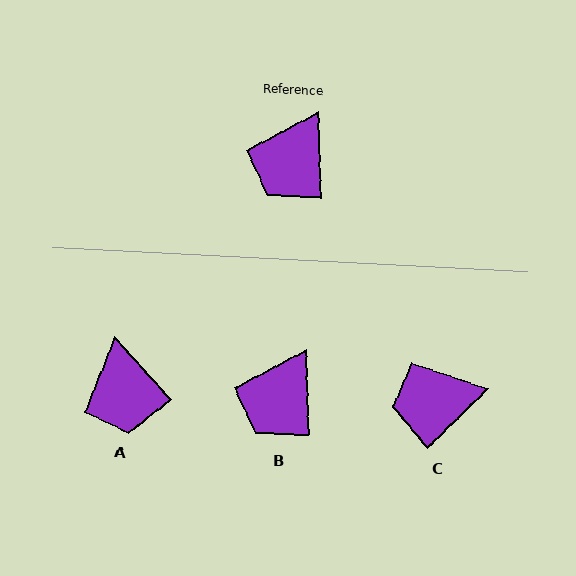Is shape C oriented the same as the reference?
No, it is off by about 47 degrees.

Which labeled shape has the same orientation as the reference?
B.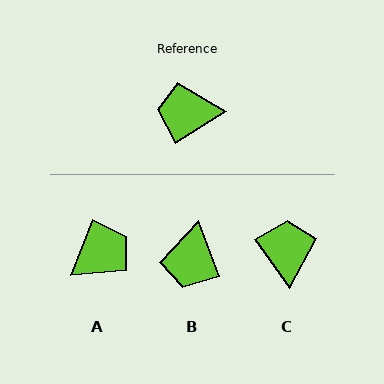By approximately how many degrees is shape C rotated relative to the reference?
Approximately 87 degrees clockwise.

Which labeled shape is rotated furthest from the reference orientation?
A, about 144 degrees away.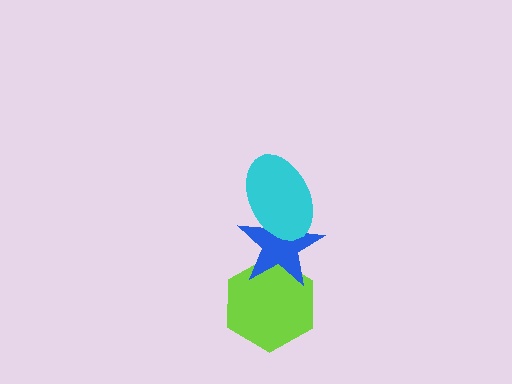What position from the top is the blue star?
The blue star is 2nd from the top.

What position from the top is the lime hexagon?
The lime hexagon is 3rd from the top.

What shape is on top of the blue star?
The cyan ellipse is on top of the blue star.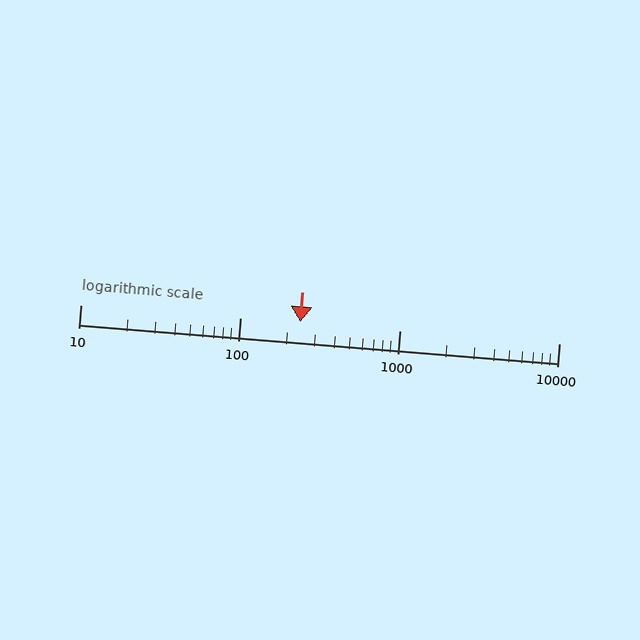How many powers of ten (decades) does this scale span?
The scale spans 3 decades, from 10 to 10000.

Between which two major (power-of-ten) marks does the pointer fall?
The pointer is between 100 and 1000.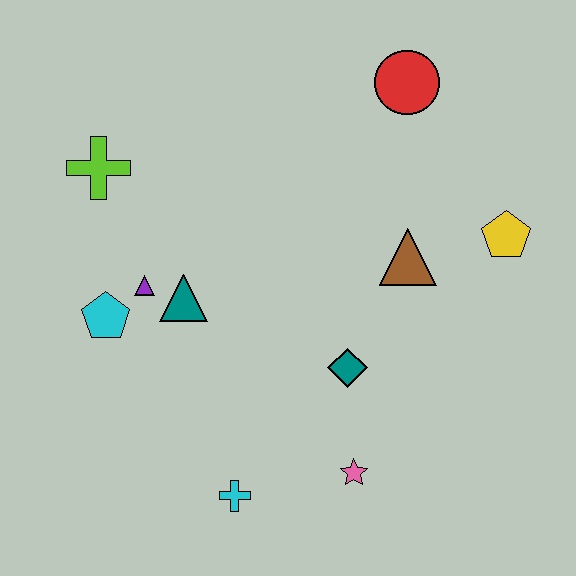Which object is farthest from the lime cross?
The yellow pentagon is farthest from the lime cross.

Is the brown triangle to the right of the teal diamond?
Yes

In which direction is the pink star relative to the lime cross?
The pink star is below the lime cross.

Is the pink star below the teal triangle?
Yes